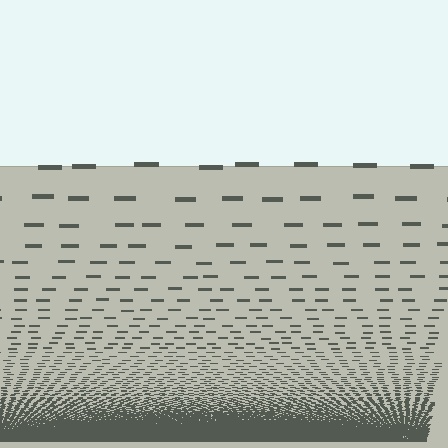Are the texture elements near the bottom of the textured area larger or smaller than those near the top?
Smaller. The gradient is inverted — elements near the bottom are smaller and denser.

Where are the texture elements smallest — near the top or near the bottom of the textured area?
Near the bottom.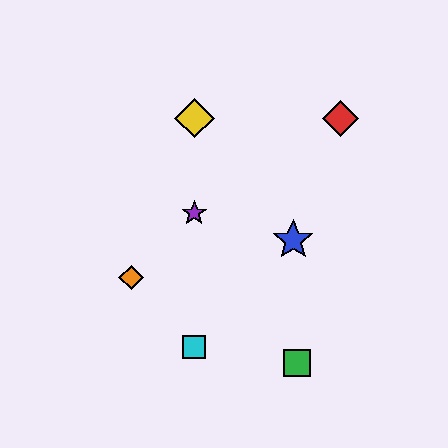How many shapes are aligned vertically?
3 shapes (the yellow diamond, the purple star, the cyan square) are aligned vertically.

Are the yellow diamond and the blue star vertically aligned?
No, the yellow diamond is at x≈194 and the blue star is at x≈293.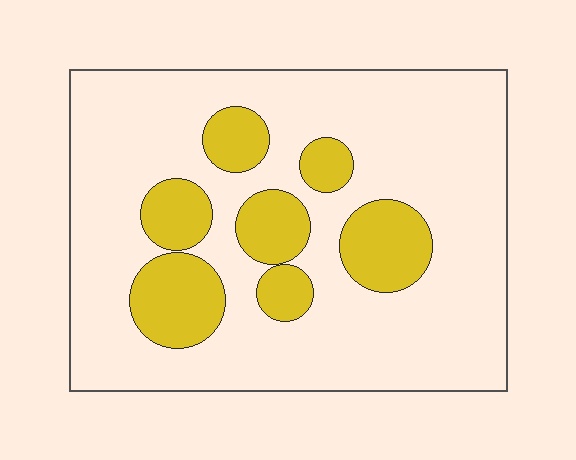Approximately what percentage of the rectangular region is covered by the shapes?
Approximately 20%.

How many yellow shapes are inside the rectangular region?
7.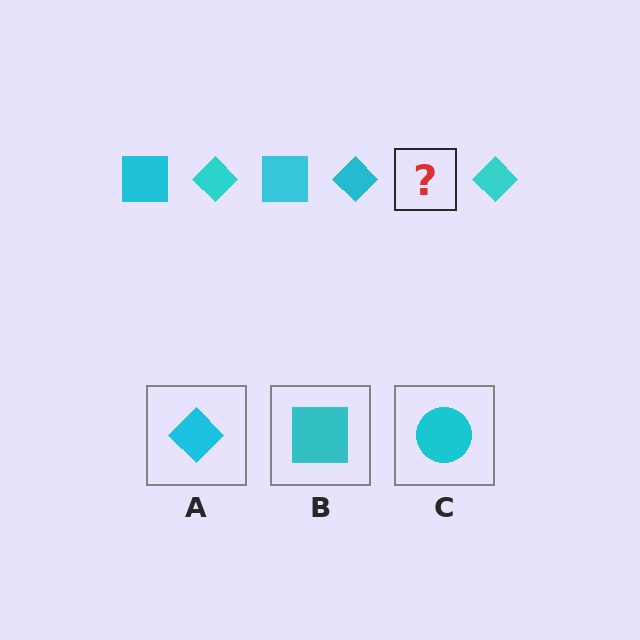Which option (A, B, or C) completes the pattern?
B.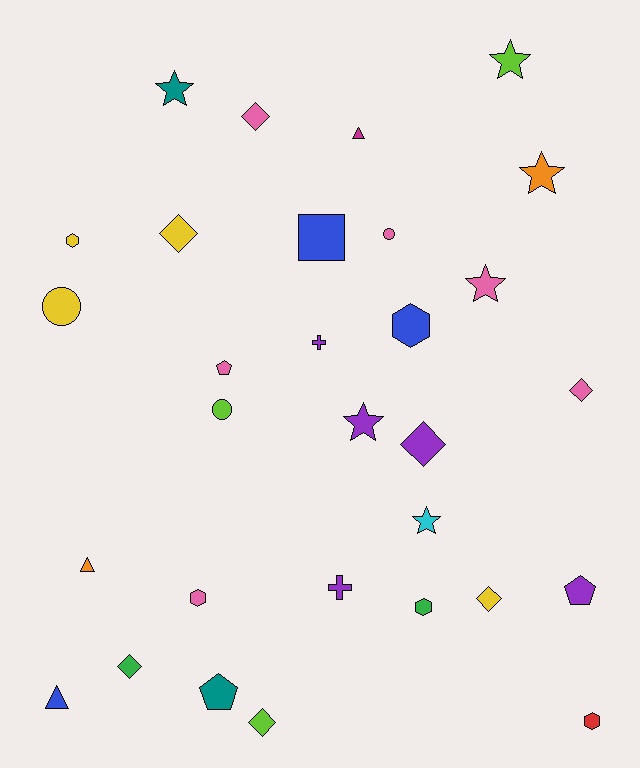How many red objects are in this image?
There is 1 red object.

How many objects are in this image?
There are 30 objects.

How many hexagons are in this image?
There are 5 hexagons.